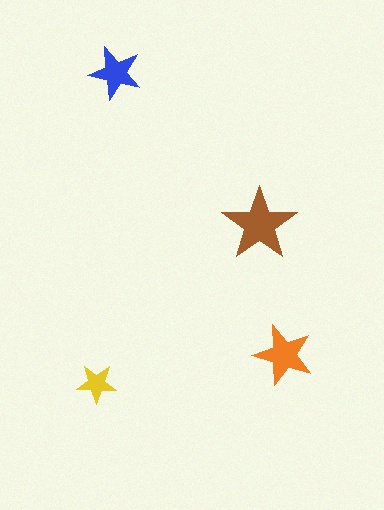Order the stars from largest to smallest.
the brown one, the orange one, the blue one, the yellow one.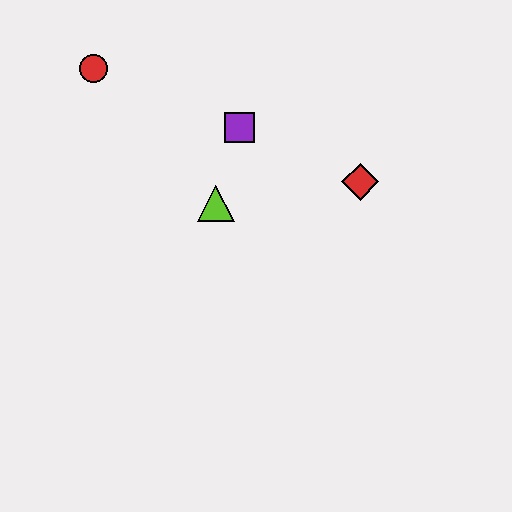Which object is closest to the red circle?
The purple square is closest to the red circle.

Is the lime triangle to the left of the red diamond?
Yes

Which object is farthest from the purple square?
The red circle is farthest from the purple square.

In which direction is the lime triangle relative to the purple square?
The lime triangle is below the purple square.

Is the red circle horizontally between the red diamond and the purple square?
No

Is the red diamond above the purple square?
No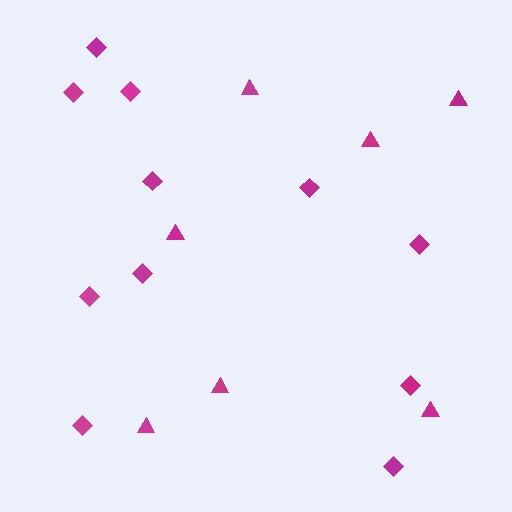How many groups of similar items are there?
There are 2 groups: one group of triangles (7) and one group of diamonds (11).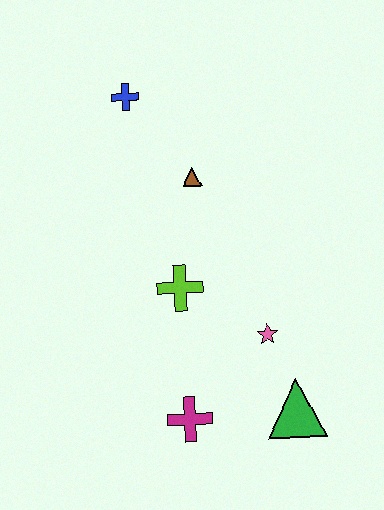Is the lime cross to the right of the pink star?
No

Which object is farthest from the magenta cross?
The blue cross is farthest from the magenta cross.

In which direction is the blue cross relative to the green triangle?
The blue cross is above the green triangle.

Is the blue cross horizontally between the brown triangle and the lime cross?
No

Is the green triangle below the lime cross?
Yes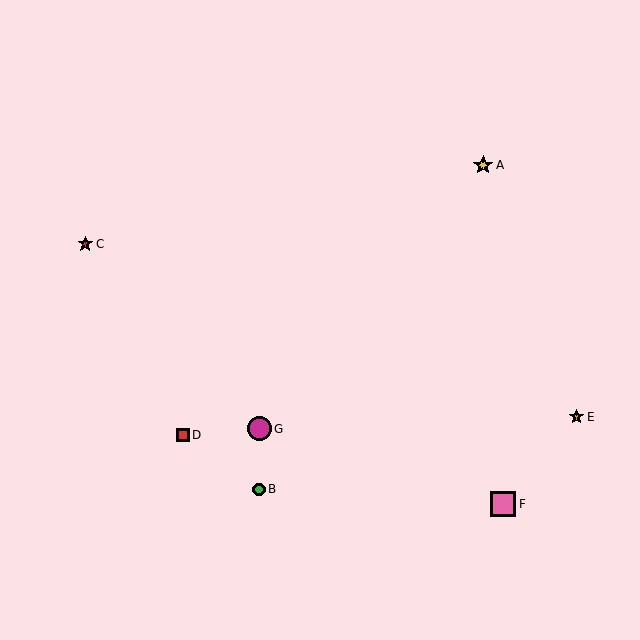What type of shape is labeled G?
Shape G is a magenta circle.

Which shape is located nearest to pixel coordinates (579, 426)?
The orange star (labeled E) at (576, 417) is nearest to that location.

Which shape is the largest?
The pink square (labeled F) is the largest.